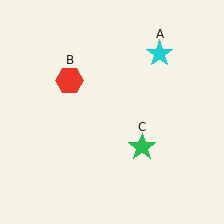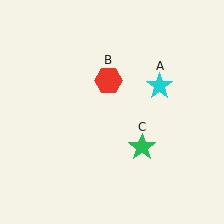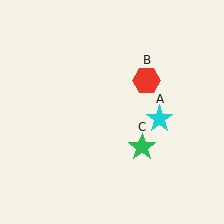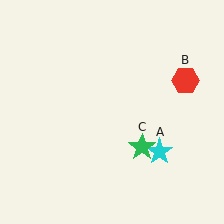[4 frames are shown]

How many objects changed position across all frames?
2 objects changed position: cyan star (object A), red hexagon (object B).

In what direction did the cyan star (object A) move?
The cyan star (object A) moved down.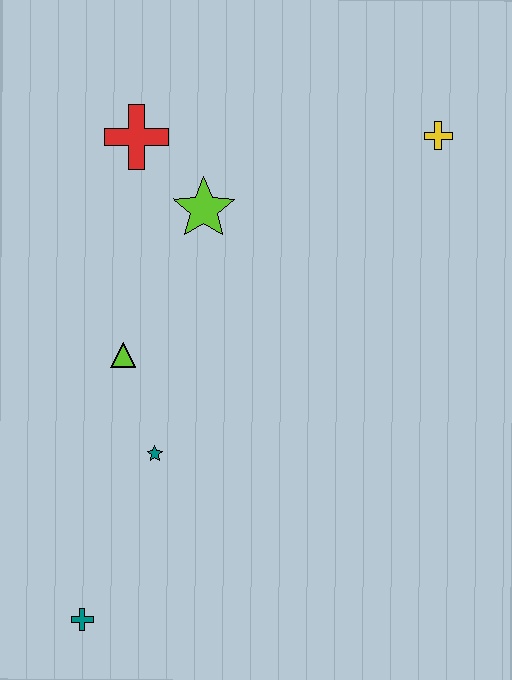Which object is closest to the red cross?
The lime star is closest to the red cross.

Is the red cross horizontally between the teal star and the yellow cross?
No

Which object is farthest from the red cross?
The teal cross is farthest from the red cross.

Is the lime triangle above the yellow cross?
No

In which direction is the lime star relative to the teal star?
The lime star is above the teal star.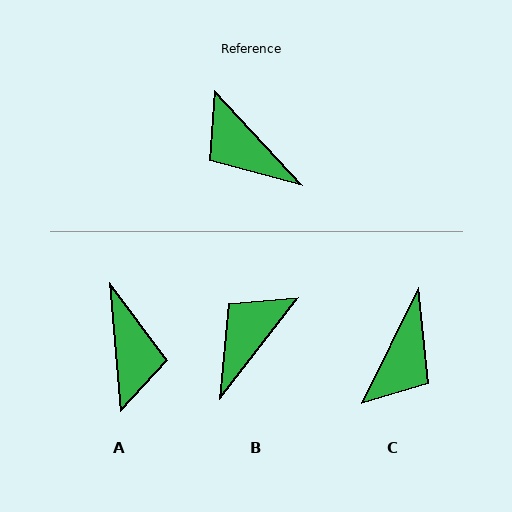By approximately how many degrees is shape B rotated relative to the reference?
Approximately 81 degrees clockwise.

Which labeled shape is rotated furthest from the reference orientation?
A, about 142 degrees away.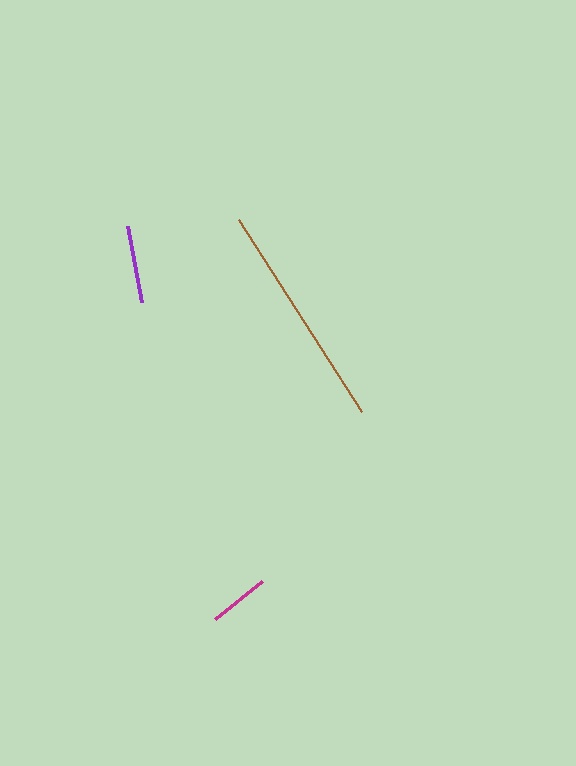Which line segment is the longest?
The brown line is the longest at approximately 228 pixels.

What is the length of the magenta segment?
The magenta segment is approximately 61 pixels long.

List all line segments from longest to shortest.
From longest to shortest: brown, purple, magenta.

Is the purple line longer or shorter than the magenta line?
The purple line is longer than the magenta line.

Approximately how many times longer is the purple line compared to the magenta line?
The purple line is approximately 1.3 times the length of the magenta line.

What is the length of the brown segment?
The brown segment is approximately 228 pixels long.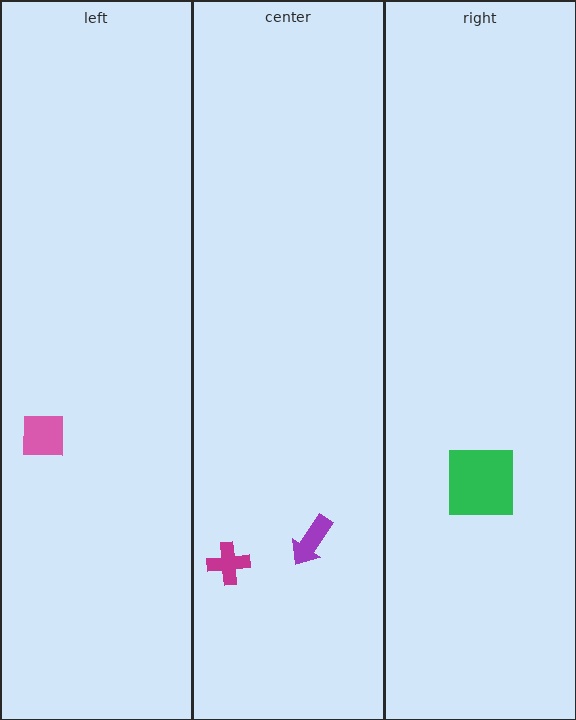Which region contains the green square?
The right region.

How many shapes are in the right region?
1.